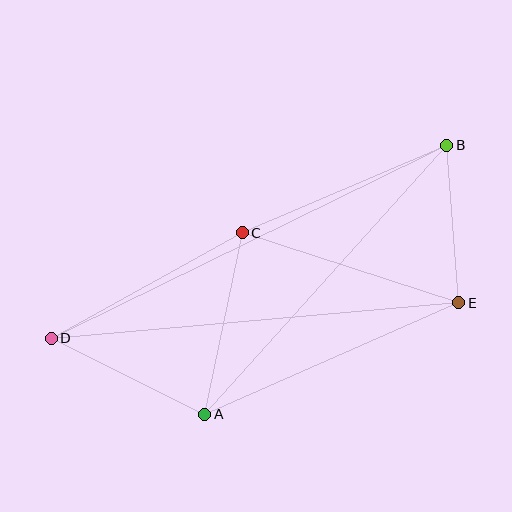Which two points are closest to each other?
Points B and E are closest to each other.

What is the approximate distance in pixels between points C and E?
The distance between C and E is approximately 228 pixels.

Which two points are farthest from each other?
Points B and D are farthest from each other.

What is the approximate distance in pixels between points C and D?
The distance between C and D is approximately 218 pixels.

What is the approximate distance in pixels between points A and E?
The distance between A and E is approximately 278 pixels.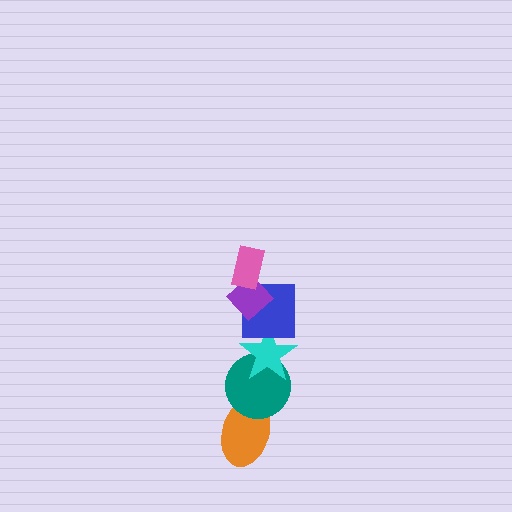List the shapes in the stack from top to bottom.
From top to bottom: the pink rectangle, the purple diamond, the blue square, the cyan star, the teal circle, the orange ellipse.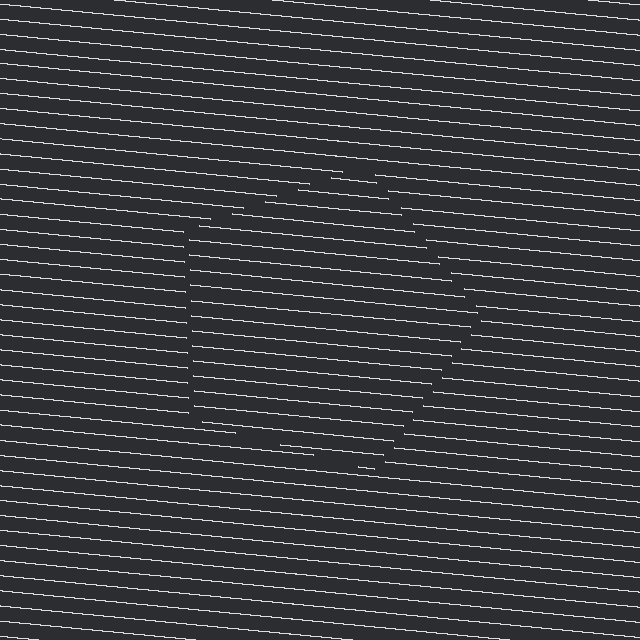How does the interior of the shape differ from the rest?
The interior of the shape contains the same grating, shifted by half a period — the contour is defined by the phase discontinuity where line-ends from the inner and outer gratings abut.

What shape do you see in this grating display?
An illusory pentagon. The interior of the shape contains the same grating, shifted by half a period — the contour is defined by the phase discontinuity where line-ends from the inner and outer gratings abut.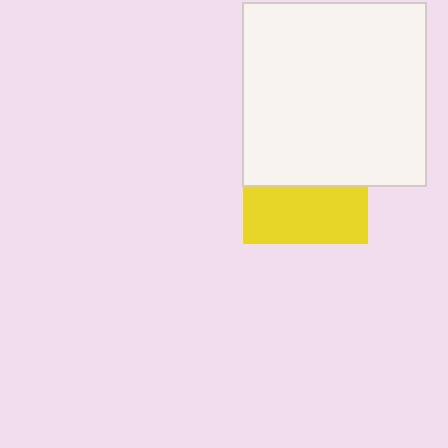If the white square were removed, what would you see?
You would see the complete yellow square.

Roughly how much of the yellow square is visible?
About half of it is visible (roughly 45%).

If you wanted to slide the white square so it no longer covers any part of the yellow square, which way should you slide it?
Slide it up — that is the most direct way to separate the two shapes.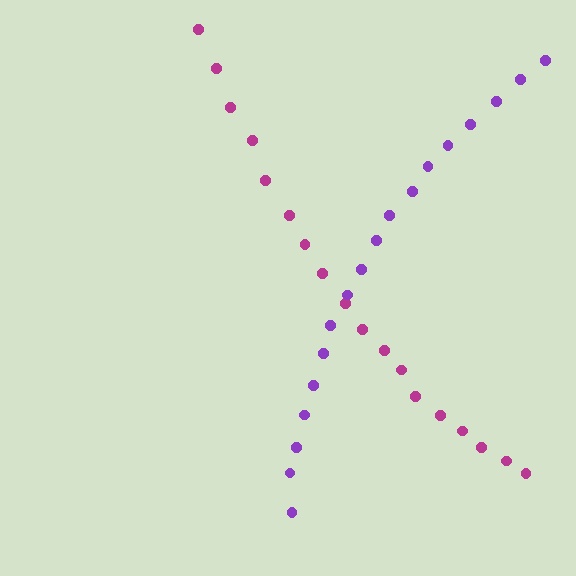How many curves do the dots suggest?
There are 2 distinct paths.